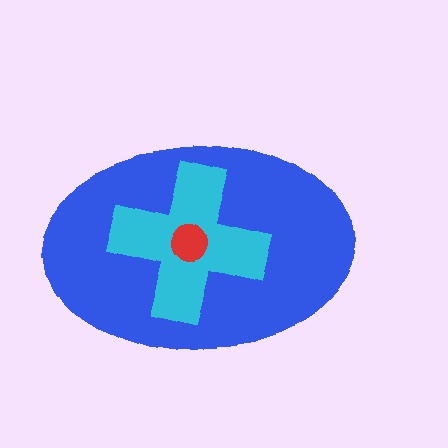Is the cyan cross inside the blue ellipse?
Yes.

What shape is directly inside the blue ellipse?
The cyan cross.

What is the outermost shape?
The blue ellipse.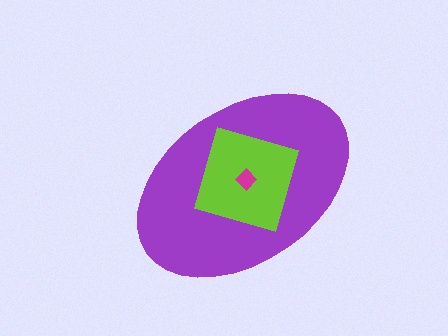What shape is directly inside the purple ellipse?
The lime square.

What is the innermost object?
The magenta diamond.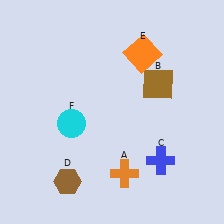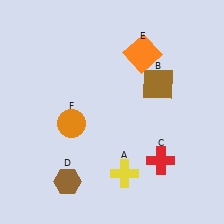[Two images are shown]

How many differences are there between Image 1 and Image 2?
There are 3 differences between the two images.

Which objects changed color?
A changed from orange to yellow. C changed from blue to red. F changed from cyan to orange.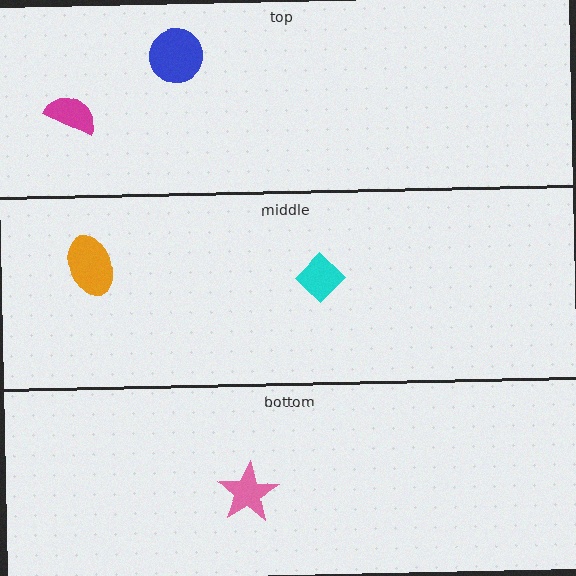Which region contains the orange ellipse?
The middle region.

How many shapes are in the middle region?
2.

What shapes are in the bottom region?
The pink star.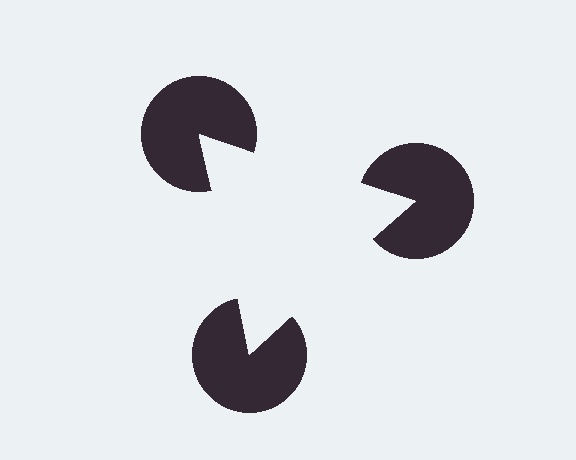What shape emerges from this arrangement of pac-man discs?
An illusory triangle — its edges are inferred from the aligned wedge cuts in the pac-man discs, not physically drawn.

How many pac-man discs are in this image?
There are 3 — one at each vertex of the illusory triangle.